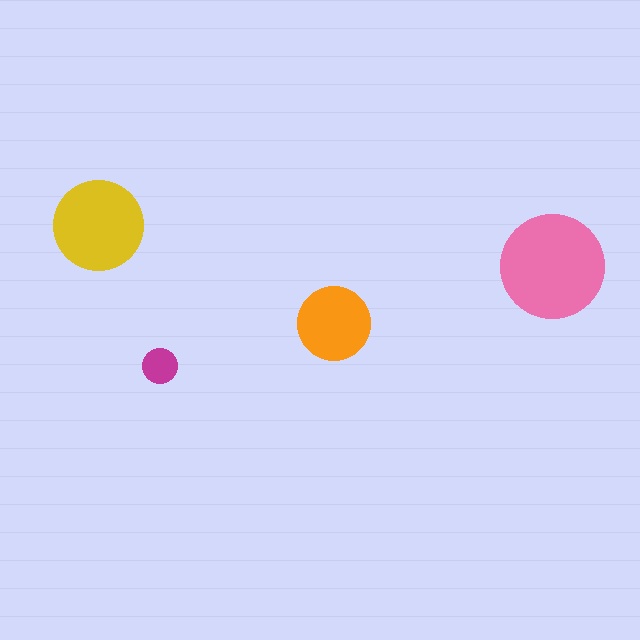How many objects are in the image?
There are 4 objects in the image.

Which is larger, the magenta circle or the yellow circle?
The yellow one.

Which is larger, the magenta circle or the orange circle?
The orange one.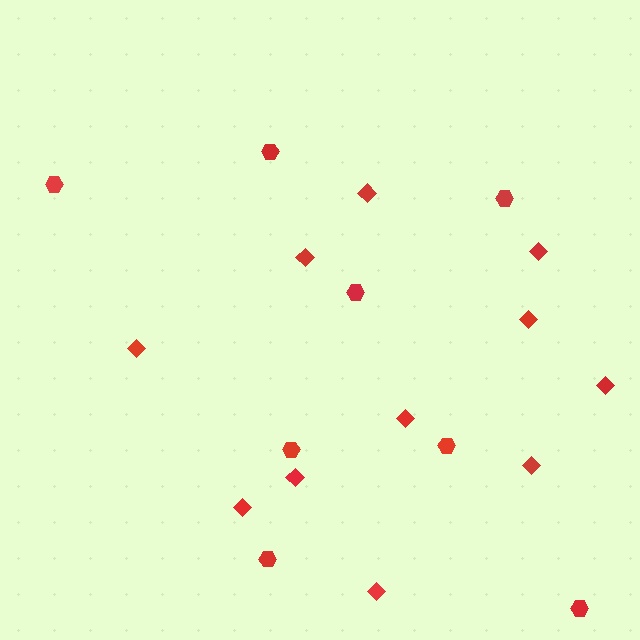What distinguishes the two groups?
There are 2 groups: one group of hexagons (8) and one group of diamonds (11).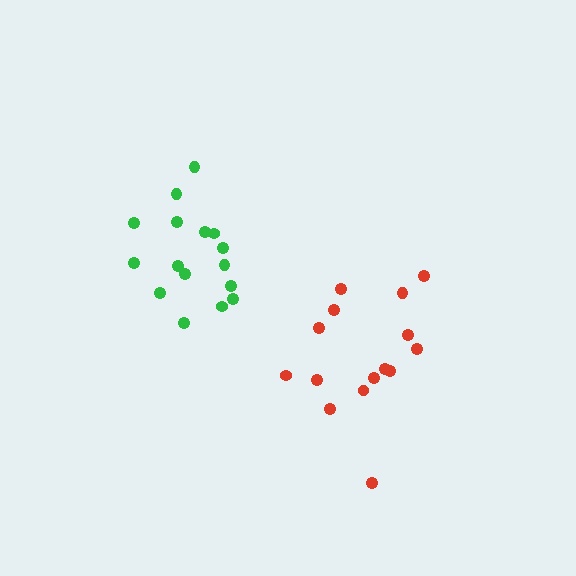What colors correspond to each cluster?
The clusters are colored: red, green.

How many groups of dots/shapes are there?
There are 2 groups.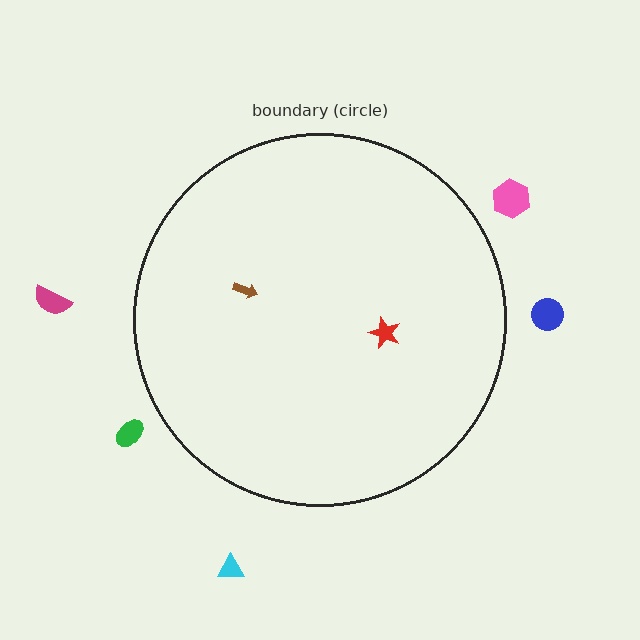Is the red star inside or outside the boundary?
Inside.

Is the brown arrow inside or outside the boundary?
Inside.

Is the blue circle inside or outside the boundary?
Outside.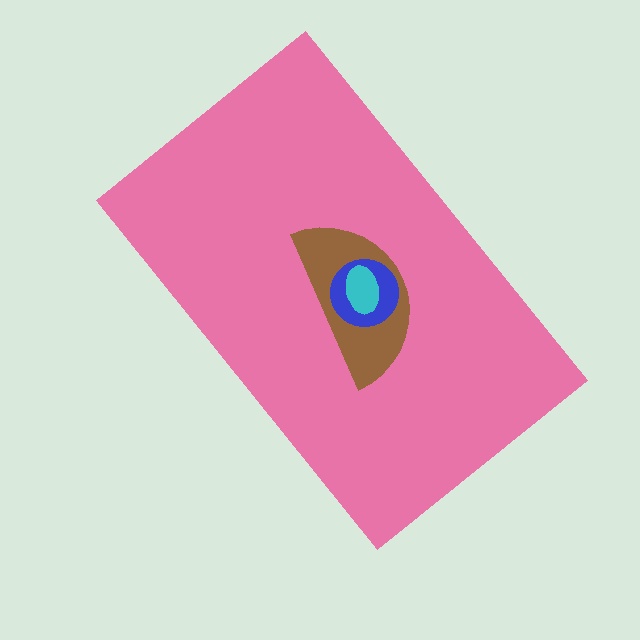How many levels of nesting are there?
4.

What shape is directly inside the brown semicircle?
The blue circle.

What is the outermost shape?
The pink rectangle.